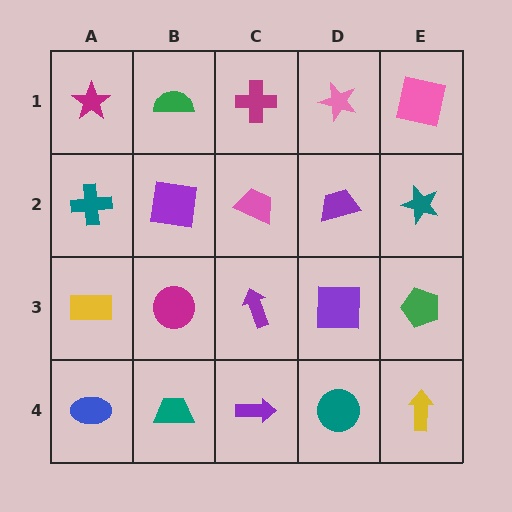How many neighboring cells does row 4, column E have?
2.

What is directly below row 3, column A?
A blue ellipse.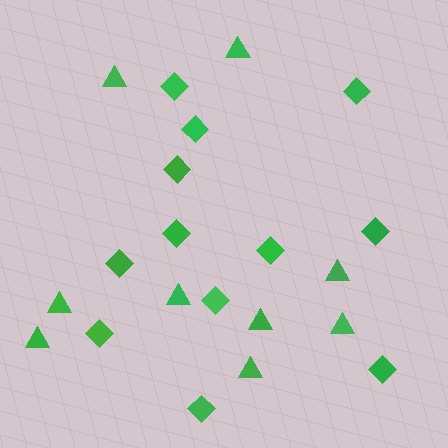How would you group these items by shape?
There are 2 groups: one group of triangles (9) and one group of diamonds (12).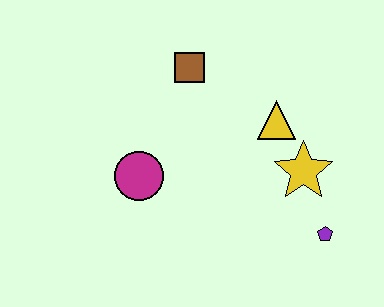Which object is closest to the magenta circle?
The brown square is closest to the magenta circle.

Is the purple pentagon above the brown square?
No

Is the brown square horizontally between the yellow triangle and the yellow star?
No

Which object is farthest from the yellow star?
The magenta circle is farthest from the yellow star.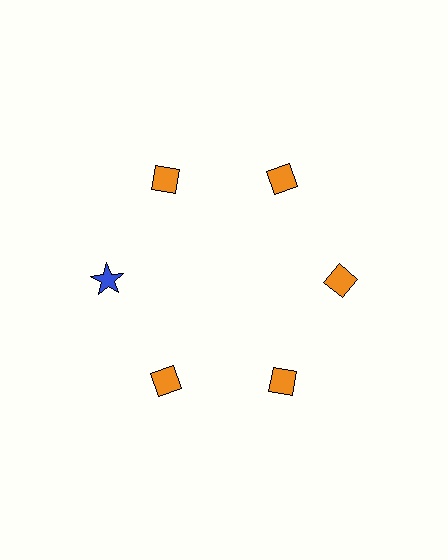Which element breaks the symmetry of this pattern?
The blue star at roughly the 9 o'clock position breaks the symmetry. All other shapes are orange diamonds.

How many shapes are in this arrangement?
There are 6 shapes arranged in a ring pattern.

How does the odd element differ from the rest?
It differs in both color (blue instead of orange) and shape (star instead of diamond).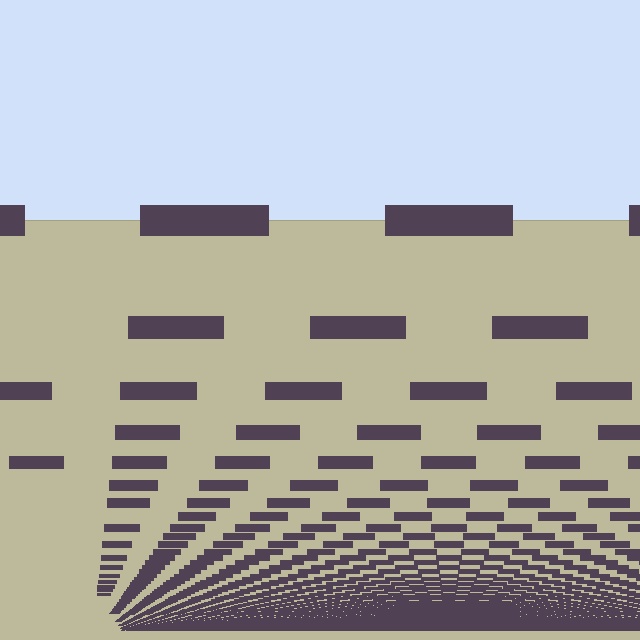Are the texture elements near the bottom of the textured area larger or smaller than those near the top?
Smaller. The gradient is inverted — elements near the bottom are smaller and denser.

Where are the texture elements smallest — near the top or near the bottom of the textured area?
Near the bottom.